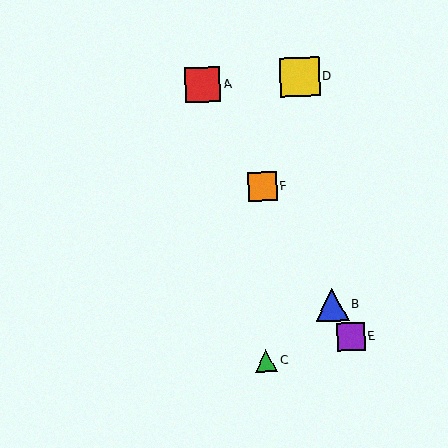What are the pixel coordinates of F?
Object F is at (263, 186).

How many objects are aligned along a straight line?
4 objects (A, B, E, F) are aligned along a straight line.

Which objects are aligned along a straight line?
Objects A, B, E, F are aligned along a straight line.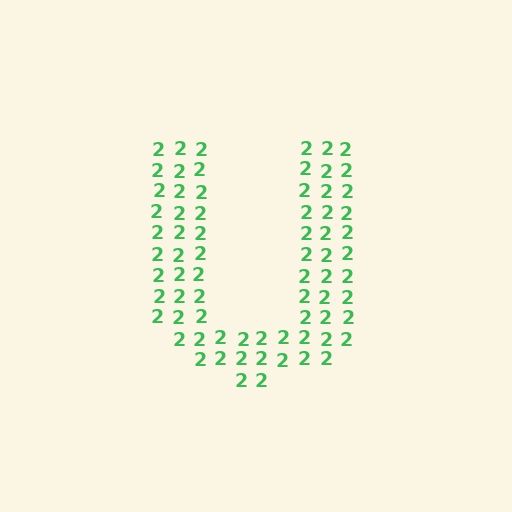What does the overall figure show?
The overall figure shows the letter U.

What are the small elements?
The small elements are digit 2's.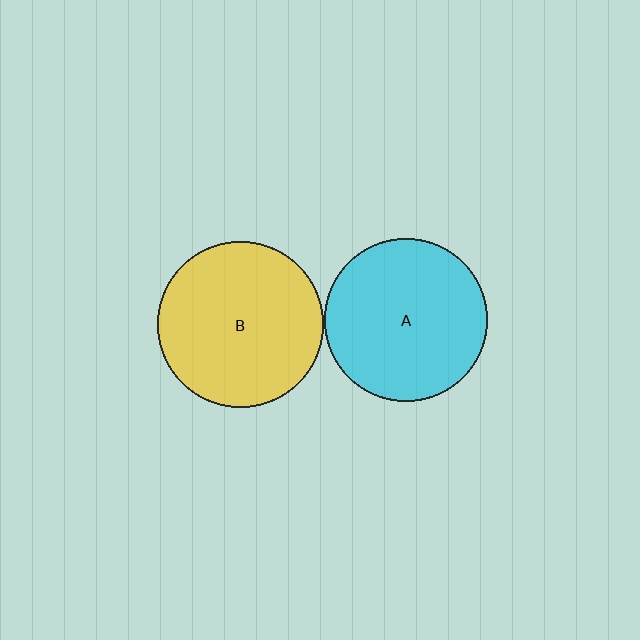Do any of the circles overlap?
No, none of the circles overlap.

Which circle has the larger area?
Circle B (yellow).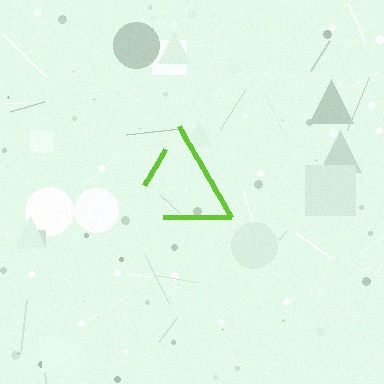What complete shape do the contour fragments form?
The contour fragments form a triangle.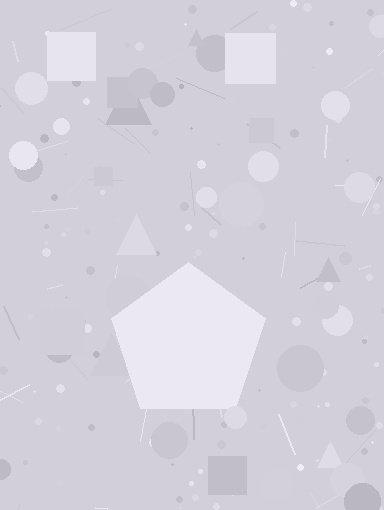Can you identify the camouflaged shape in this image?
The camouflaged shape is a pentagon.